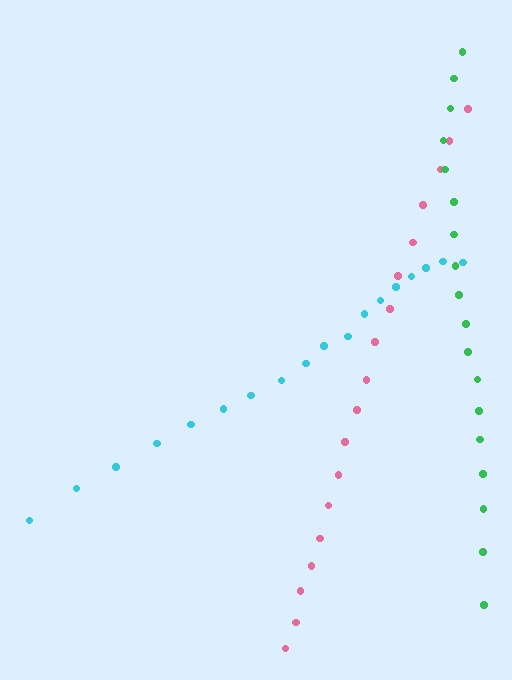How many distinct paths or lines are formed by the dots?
There are 3 distinct paths.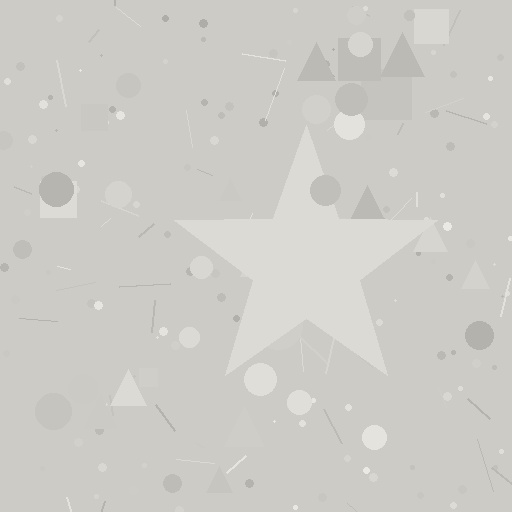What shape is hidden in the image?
A star is hidden in the image.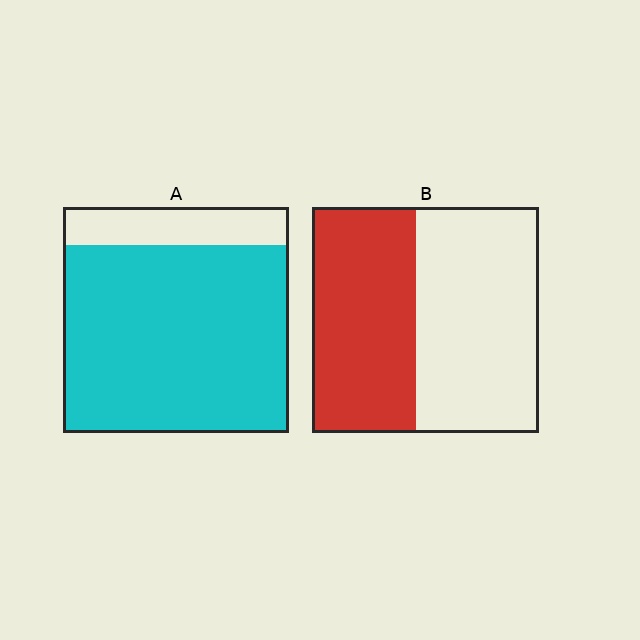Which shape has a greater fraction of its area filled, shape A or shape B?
Shape A.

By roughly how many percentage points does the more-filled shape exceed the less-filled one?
By roughly 35 percentage points (A over B).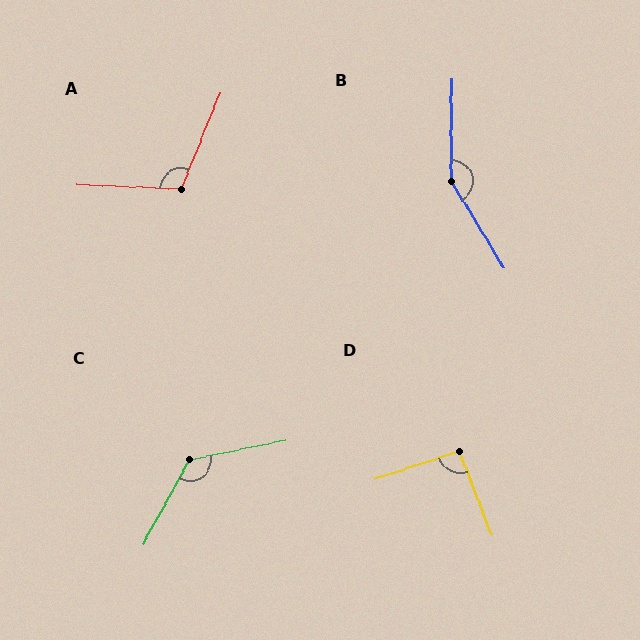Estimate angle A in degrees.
Approximately 109 degrees.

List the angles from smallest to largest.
D (92°), A (109°), C (130°), B (148°).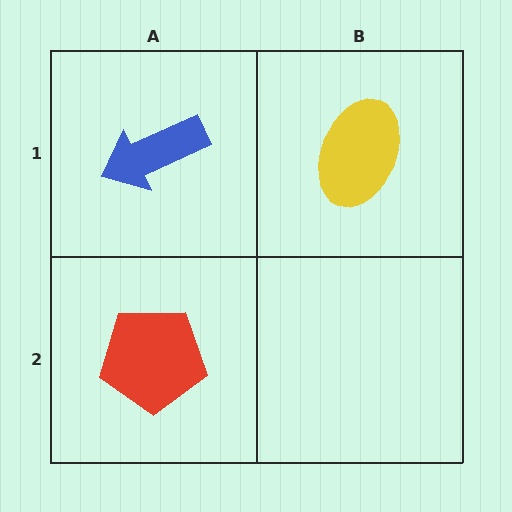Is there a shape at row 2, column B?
No, that cell is empty.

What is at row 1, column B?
A yellow ellipse.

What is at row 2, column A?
A red pentagon.